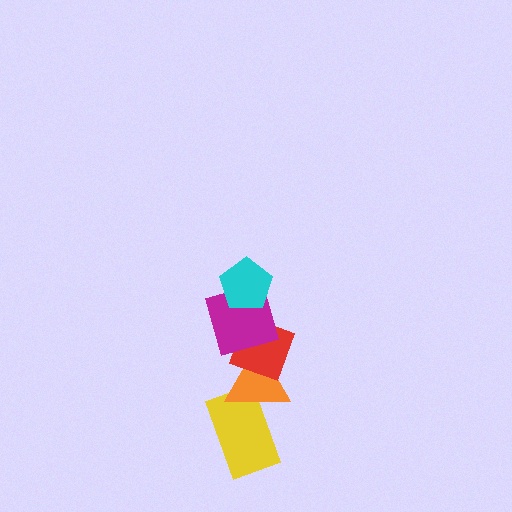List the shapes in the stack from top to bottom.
From top to bottom: the cyan pentagon, the magenta square, the red diamond, the orange triangle, the yellow rectangle.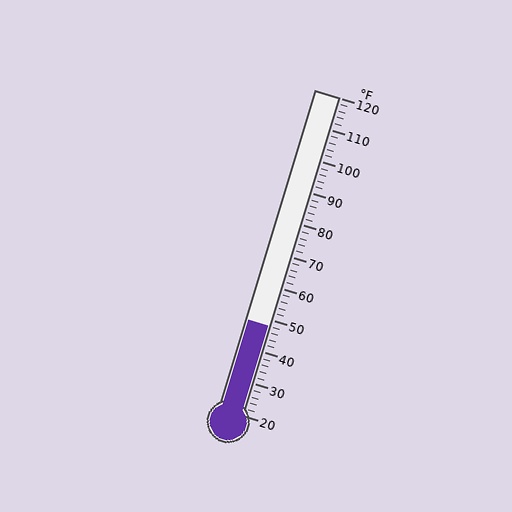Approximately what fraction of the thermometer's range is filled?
The thermometer is filled to approximately 30% of its range.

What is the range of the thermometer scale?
The thermometer scale ranges from 20°F to 120°F.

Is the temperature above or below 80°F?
The temperature is below 80°F.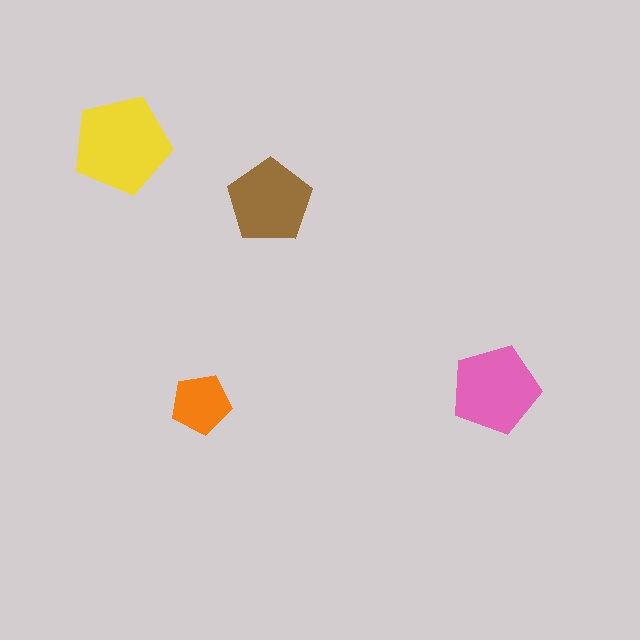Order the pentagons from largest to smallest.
the yellow one, the pink one, the brown one, the orange one.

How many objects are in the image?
There are 4 objects in the image.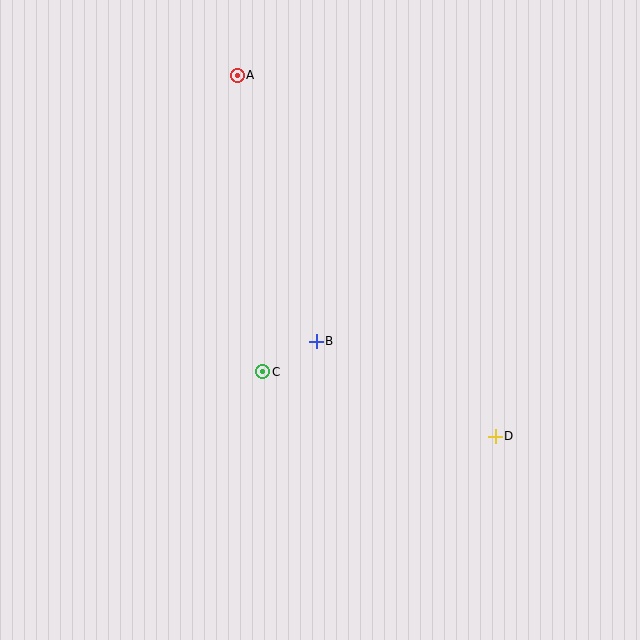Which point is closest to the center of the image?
Point B at (316, 341) is closest to the center.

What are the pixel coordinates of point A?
Point A is at (237, 75).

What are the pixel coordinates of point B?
Point B is at (316, 341).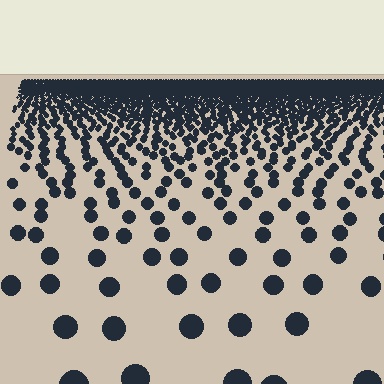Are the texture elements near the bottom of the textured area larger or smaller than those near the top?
Larger. Near the bottom, elements are closer to the viewer and appear at a bigger on-screen size.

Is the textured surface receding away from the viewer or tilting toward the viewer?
The surface is receding away from the viewer. Texture elements get smaller and denser toward the top.